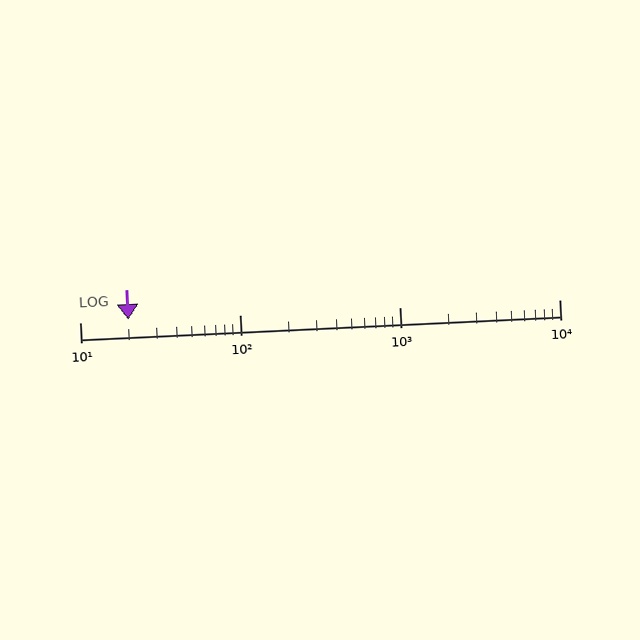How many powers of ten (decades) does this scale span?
The scale spans 3 decades, from 10 to 10000.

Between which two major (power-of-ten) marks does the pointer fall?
The pointer is between 10 and 100.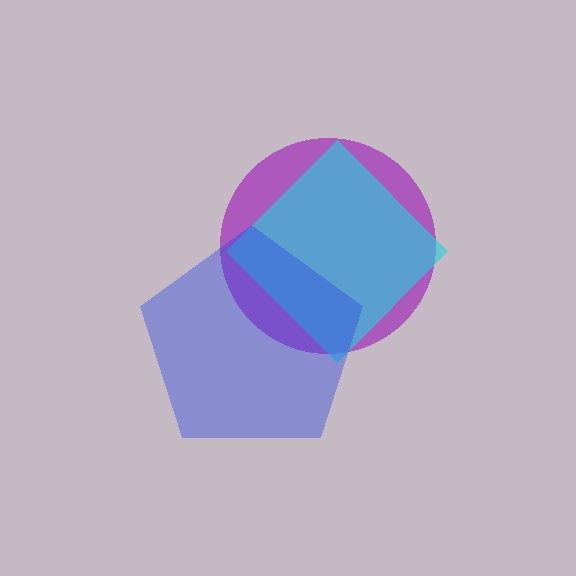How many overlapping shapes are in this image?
There are 3 overlapping shapes in the image.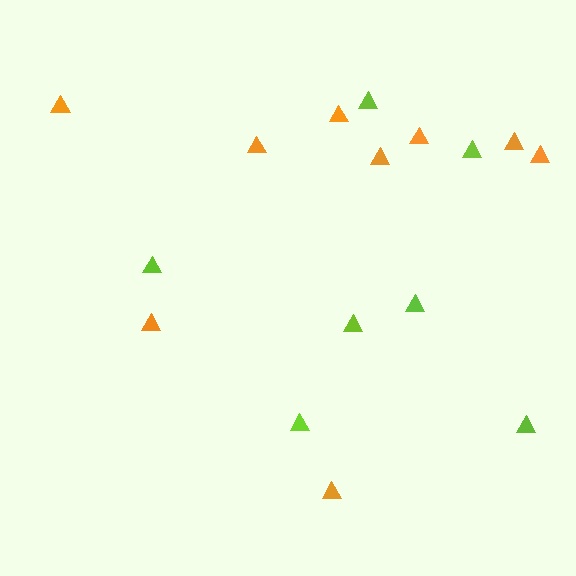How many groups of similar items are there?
There are 2 groups: one group of lime triangles (7) and one group of orange triangles (9).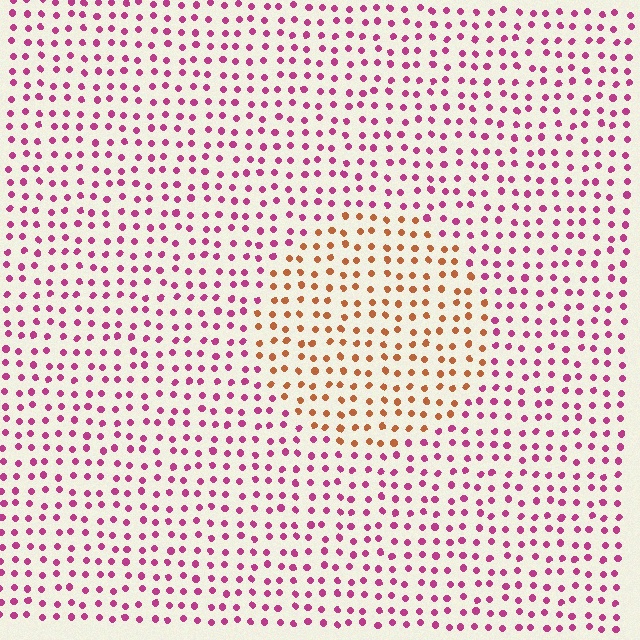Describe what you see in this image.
The image is filled with small magenta elements in a uniform arrangement. A circle-shaped region is visible where the elements are tinted to a slightly different hue, forming a subtle color boundary.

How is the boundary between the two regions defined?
The boundary is defined purely by a slight shift in hue (about 57 degrees). Spacing, size, and orientation are identical on both sides.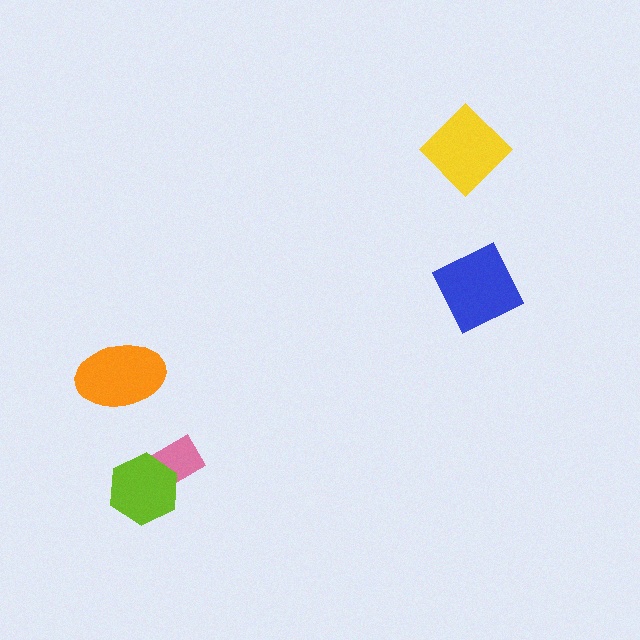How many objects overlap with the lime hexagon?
1 object overlaps with the lime hexagon.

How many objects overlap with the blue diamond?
0 objects overlap with the blue diamond.